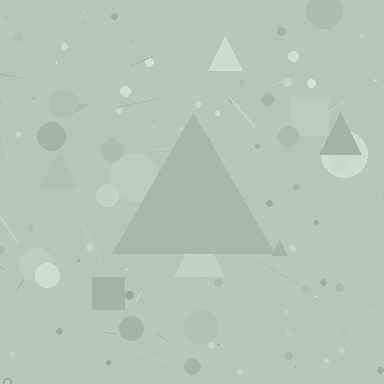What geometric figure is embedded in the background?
A triangle is embedded in the background.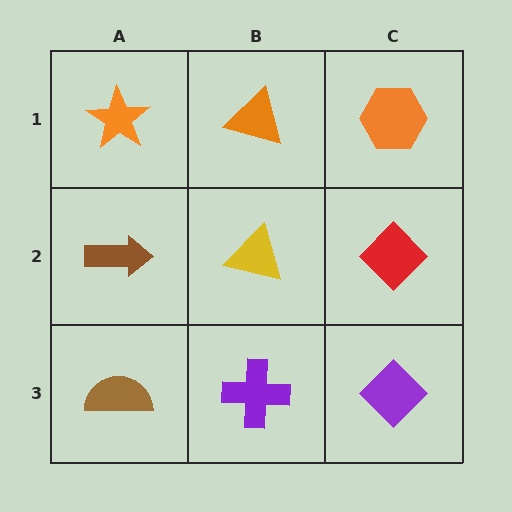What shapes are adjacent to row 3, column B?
A yellow triangle (row 2, column B), a brown semicircle (row 3, column A), a purple diamond (row 3, column C).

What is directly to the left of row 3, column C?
A purple cross.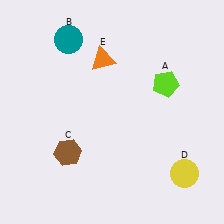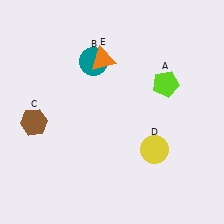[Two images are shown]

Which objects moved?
The objects that moved are: the teal circle (B), the brown hexagon (C), the yellow circle (D).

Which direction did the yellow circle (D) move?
The yellow circle (D) moved left.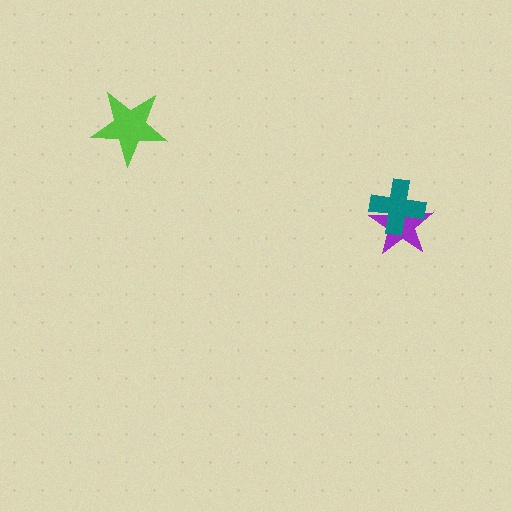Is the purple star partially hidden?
Yes, it is partially covered by another shape.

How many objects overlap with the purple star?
1 object overlaps with the purple star.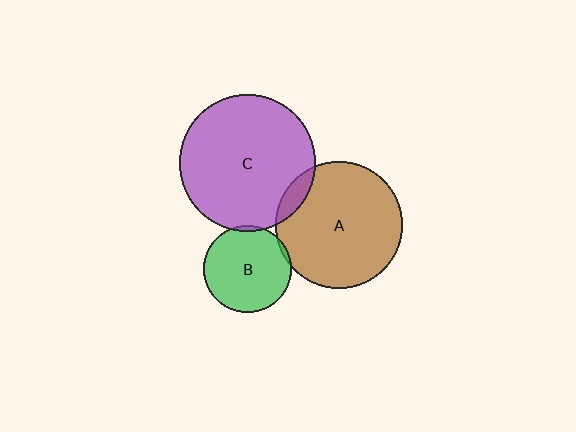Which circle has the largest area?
Circle C (purple).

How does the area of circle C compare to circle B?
Approximately 2.4 times.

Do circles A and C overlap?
Yes.